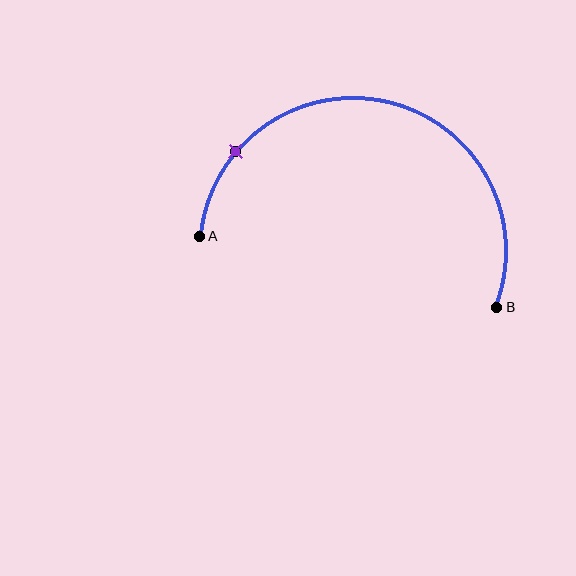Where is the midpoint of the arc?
The arc midpoint is the point on the curve farthest from the straight line joining A and B. It sits above that line.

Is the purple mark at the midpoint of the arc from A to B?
No. The purple mark lies on the arc but is closer to endpoint A. The arc midpoint would be at the point on the curve equidistant along the arc from both A and B.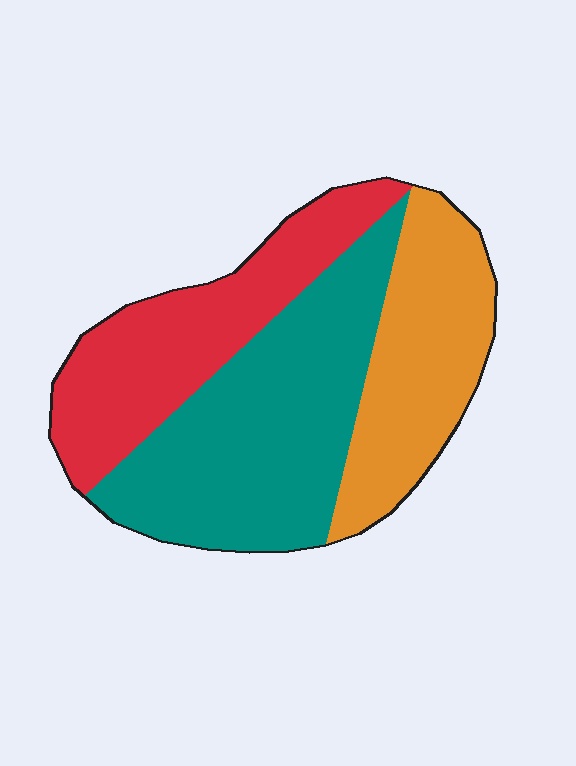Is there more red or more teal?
Teal.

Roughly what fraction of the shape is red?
Red takes up between a sixth and a third of the shape.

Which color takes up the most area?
Teal, at roughly 45%.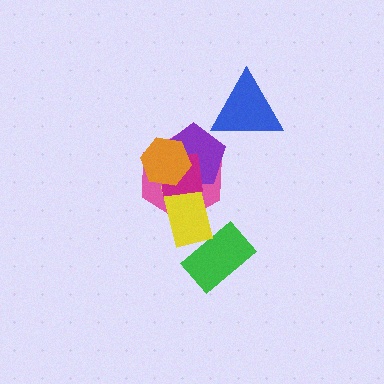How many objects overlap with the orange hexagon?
3 objects overlap with the orange hexagon.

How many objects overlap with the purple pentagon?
4 objects overlap with the purple pentagon.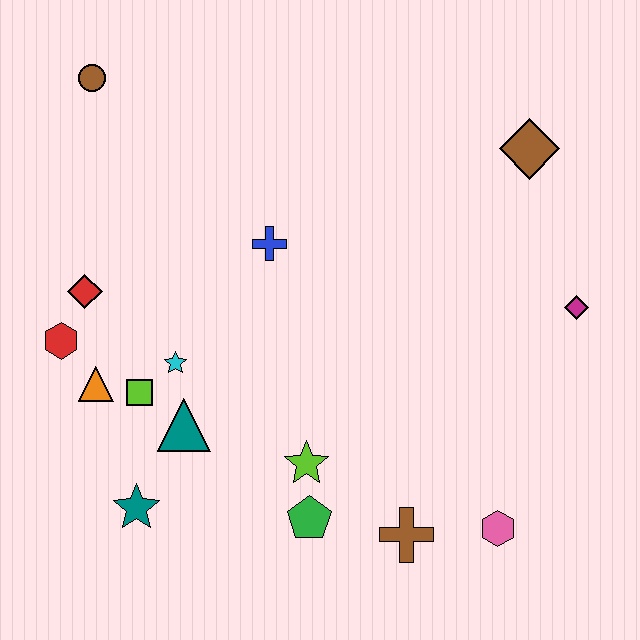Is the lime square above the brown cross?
Yes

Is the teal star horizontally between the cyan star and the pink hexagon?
No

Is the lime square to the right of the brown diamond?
No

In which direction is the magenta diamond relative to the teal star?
The magenta diamond is to the right of the teal star.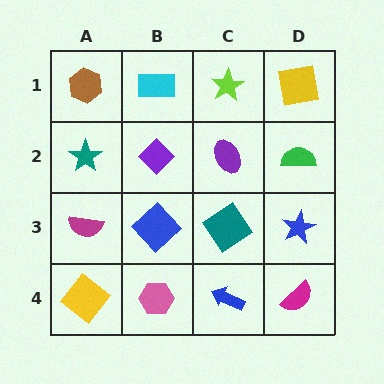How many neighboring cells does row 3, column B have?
4.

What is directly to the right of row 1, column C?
A yellow square.